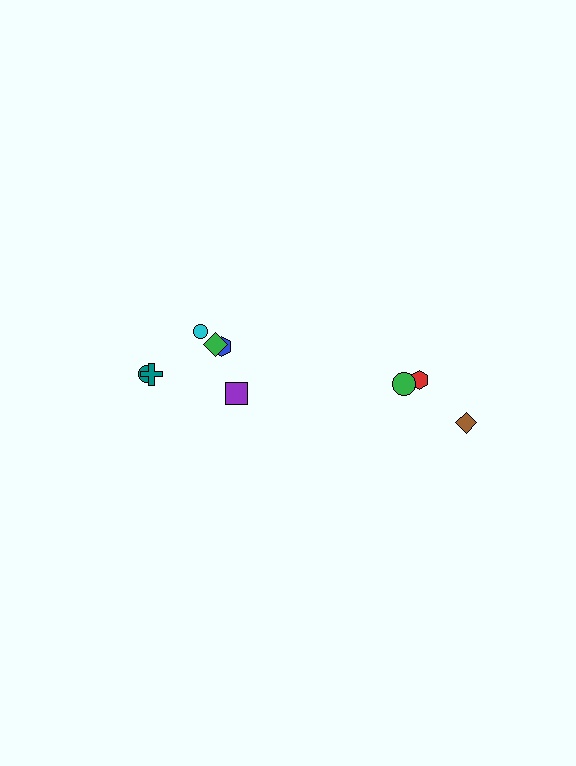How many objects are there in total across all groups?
There are 9 objects.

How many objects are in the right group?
There are 3 objects.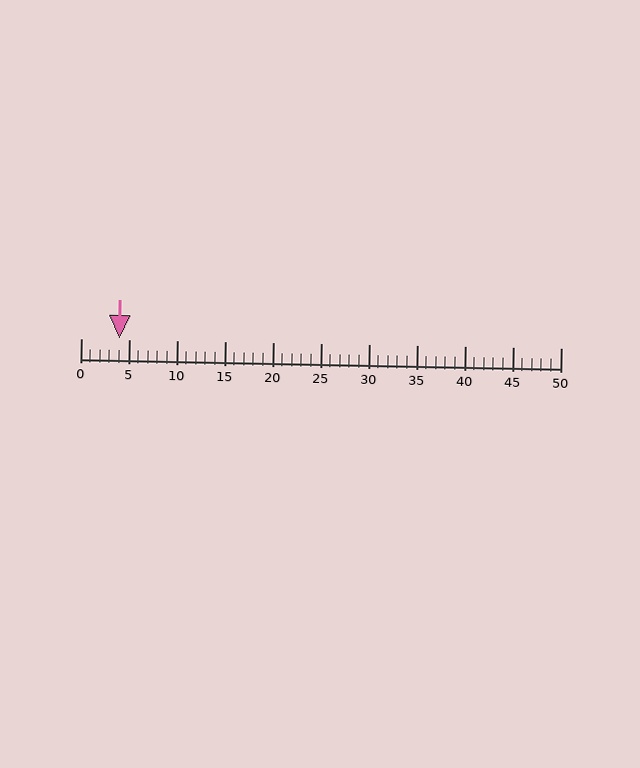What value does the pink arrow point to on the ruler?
The pink arrow points to approximately 4.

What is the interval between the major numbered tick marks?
The major tick marks are spaced 5 units apart.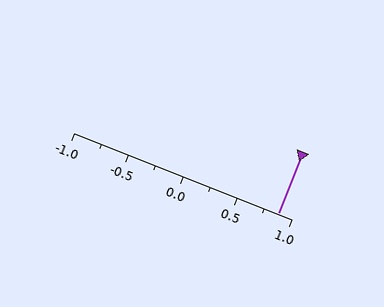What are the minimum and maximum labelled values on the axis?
The axis runs from -1.0 to 1.0.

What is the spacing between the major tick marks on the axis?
The major ticks are spaced 0.5 apart.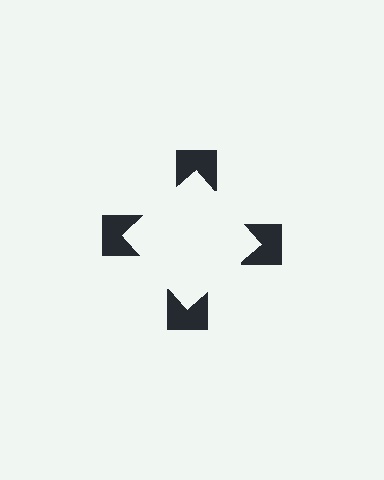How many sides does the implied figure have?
4 sides.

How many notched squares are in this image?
There are 4 — one at each vertex of the illusory square.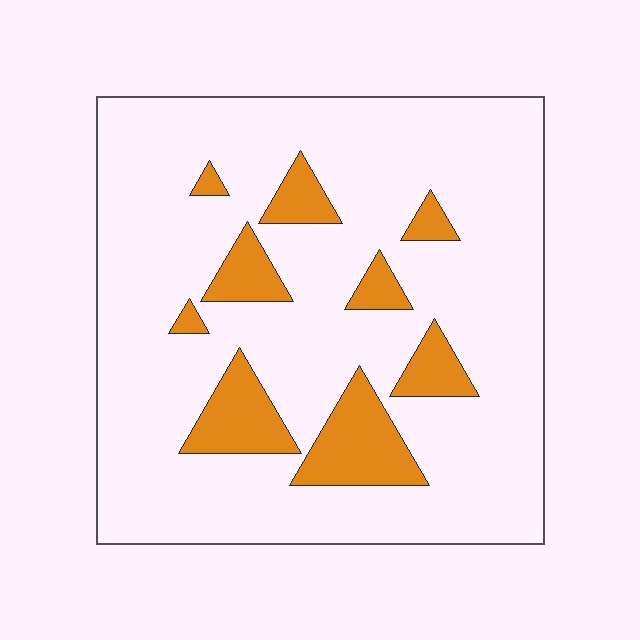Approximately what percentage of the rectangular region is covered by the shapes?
Approximately 15%.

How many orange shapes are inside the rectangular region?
9.